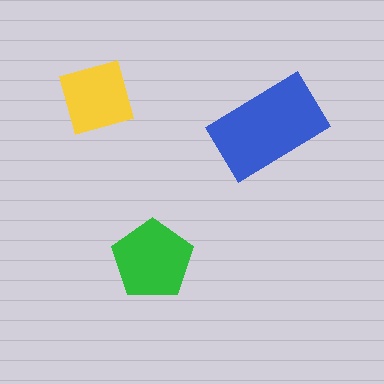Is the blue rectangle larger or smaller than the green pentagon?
Larger.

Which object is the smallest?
The yellow diamond.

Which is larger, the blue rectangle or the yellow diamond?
The blue rectangle.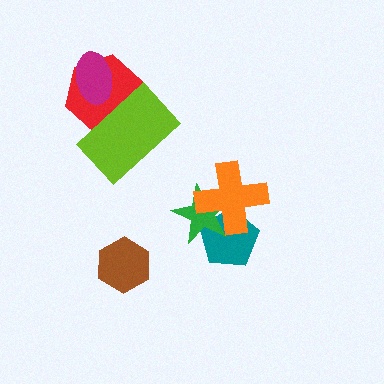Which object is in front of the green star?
The orange cross is in front of the green star.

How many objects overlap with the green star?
2 objects overlap with the green star.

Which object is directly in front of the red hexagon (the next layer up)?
The magenta ellipse is directly in front of the red hexagon.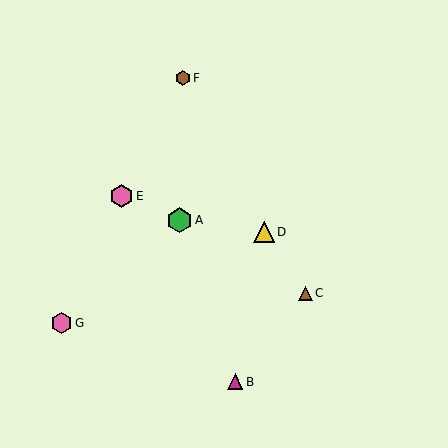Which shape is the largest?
The green hexagon (labeled A) is the largest.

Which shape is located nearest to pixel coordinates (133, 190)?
The pink hexagon (labeled E) at (121, 196) is nearest to that location.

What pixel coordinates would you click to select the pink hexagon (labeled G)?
Click at (62, 323) to select the pink hexagon G.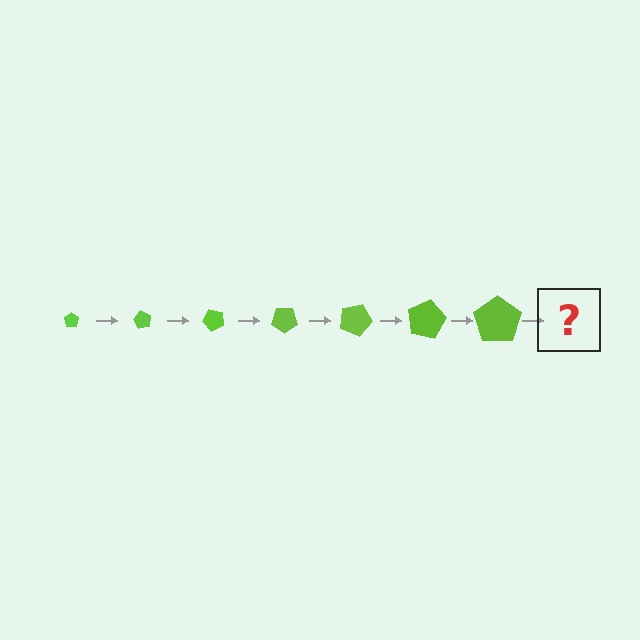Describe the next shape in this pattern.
It should be a pentagon, larger than the previous one and rotated 420 degrees from the start.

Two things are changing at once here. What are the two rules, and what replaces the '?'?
The two rules are that the pentagon grows larger each step and it rotates 60 degrees each step. The '?' should be a pentagon, larger than the previous one and rotated 420 degrees from the start.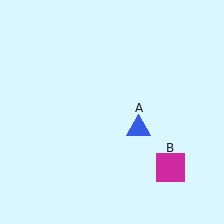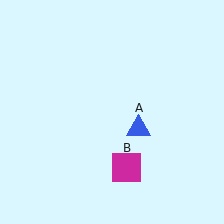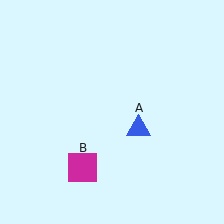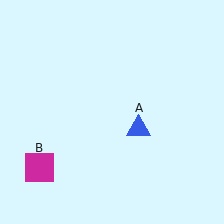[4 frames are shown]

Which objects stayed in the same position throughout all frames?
Blue triangle (object A) remained stationary.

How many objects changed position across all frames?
1 object changed position: magenta square (object B).